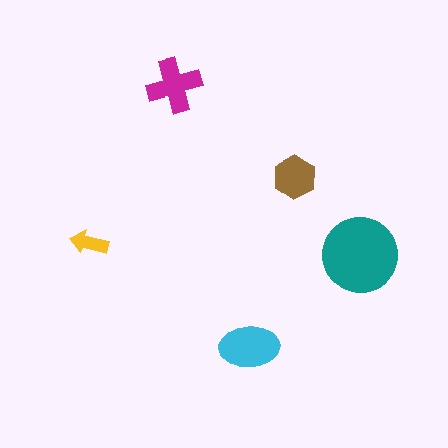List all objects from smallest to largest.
The yellow arrow, the brown hexagon, the magenta cross, the cyan ellipse, the teal circle.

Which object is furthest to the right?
The teal circle is rightmost.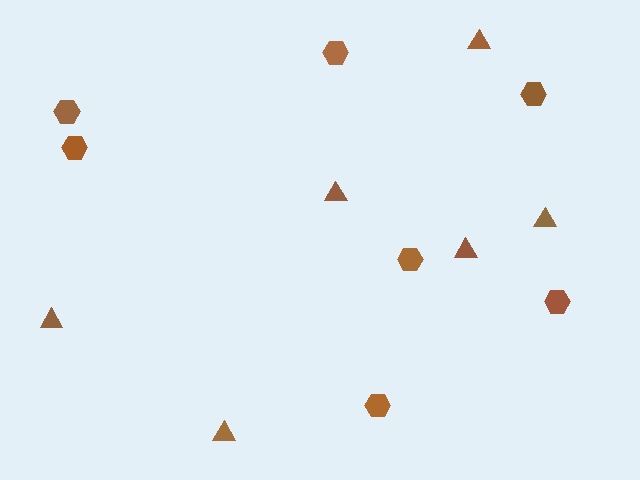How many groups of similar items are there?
There are 2 groups: one group of hexagons (7) and one group of triangles (6).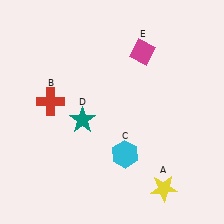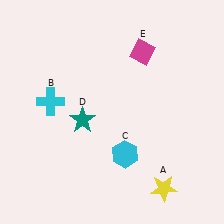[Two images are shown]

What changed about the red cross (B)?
In Image 1, B is red. In Image 2, it changed to cyan.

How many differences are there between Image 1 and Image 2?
There is 1 difference between the two images.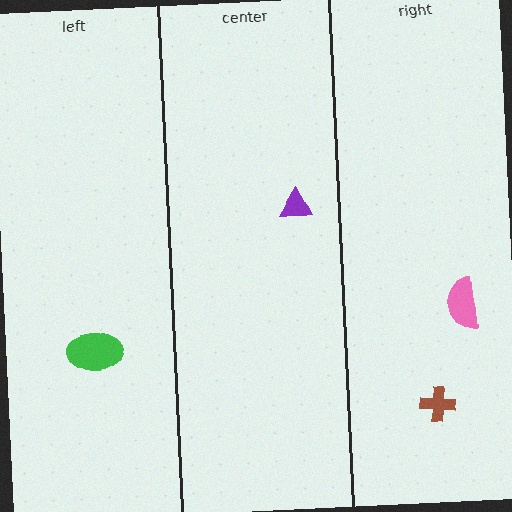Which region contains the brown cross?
The right region.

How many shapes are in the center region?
1.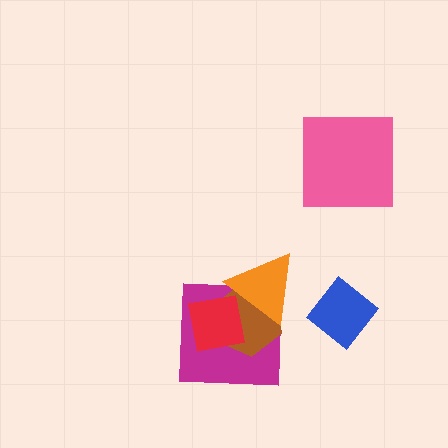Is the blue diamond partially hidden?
No, no other shape covers it.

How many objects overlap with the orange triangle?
3 objects overlap with the orange triangle.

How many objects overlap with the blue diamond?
0 objects overlap with the blue diamond.